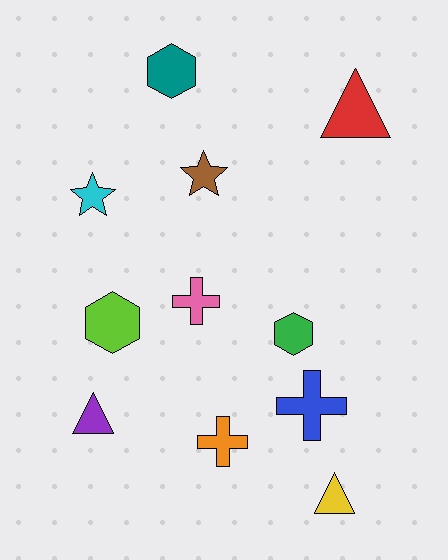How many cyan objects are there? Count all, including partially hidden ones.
There is 1 cyan object.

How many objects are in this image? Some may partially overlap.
There are 11 objects.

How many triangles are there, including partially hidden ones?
There are 3 triangles.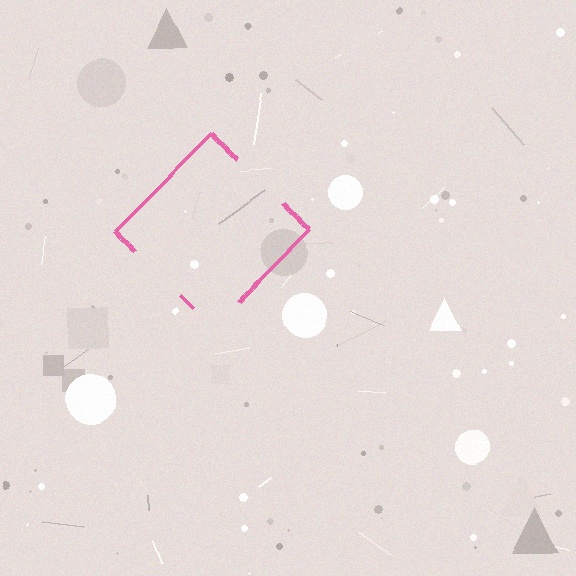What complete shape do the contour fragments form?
The contour fragments form a diamond.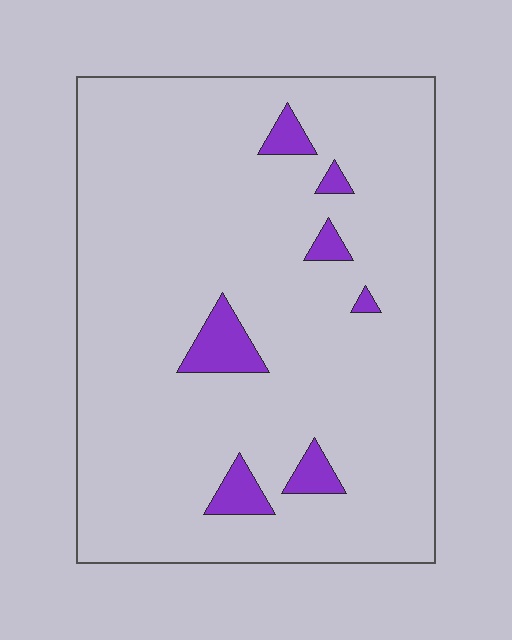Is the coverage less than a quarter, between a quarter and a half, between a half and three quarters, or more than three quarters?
Less than a quarter.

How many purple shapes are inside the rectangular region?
7.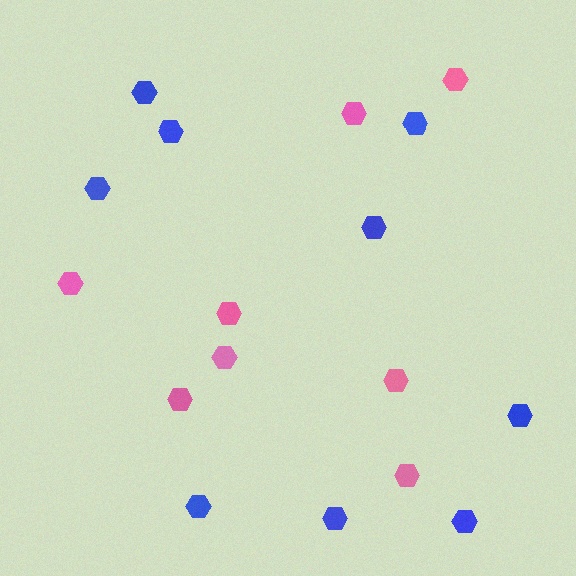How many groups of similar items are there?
There are 2 groups: one group of pink hexagons (8) and one group of blue hexagons (9).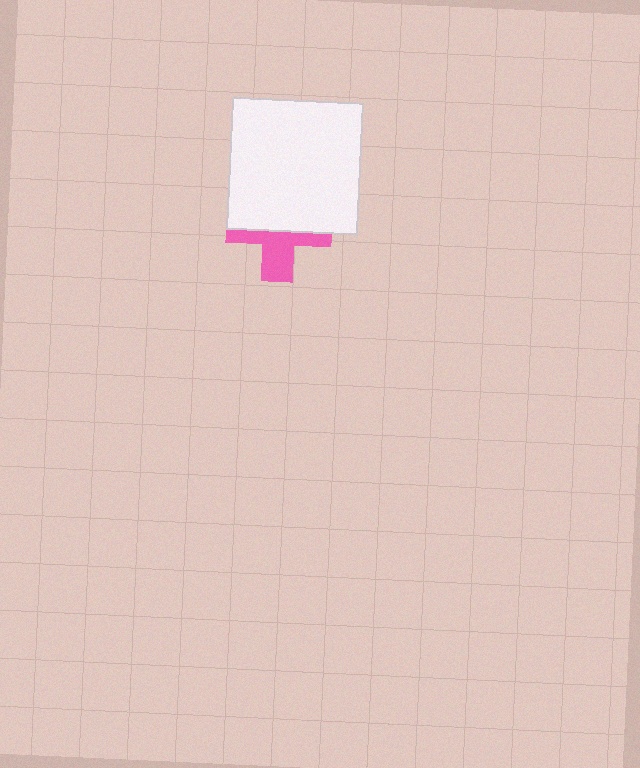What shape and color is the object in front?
The object in front is a white square.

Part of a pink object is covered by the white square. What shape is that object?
It is a cross.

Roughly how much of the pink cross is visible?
About half of it is visible (roughly 46%).